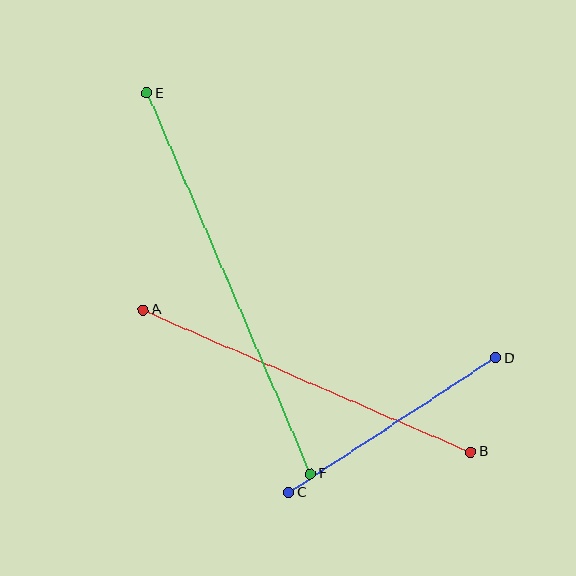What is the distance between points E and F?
The distance is approximately 414 pixels.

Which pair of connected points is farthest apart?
Points E and F are farthest apart.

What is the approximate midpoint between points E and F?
The midpoint is at approximately (229, 284) pixels.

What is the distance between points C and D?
The distance is approximately 247 pixels.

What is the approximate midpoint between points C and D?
The midpoint is at approximately (392, 425) pixels.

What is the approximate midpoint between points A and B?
The midpoint is at approximately (307, 381) pixels.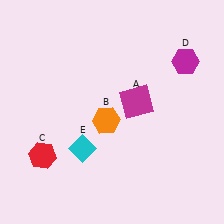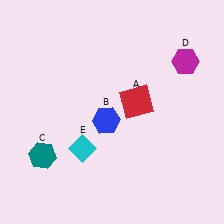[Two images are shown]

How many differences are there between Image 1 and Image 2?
There are 3 differences between the two images.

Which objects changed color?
A changed from magenta to red. B changed from orange to blue. C changed from red to teal.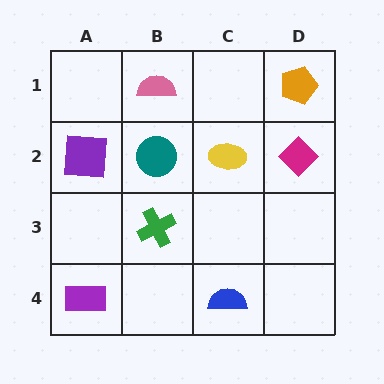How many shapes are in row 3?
1 shape.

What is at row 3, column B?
A green cross.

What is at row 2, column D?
A magenta diamond.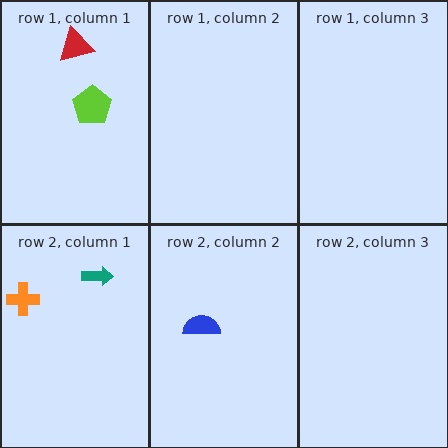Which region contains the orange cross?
The row 2, column 1 region.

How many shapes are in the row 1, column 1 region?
2.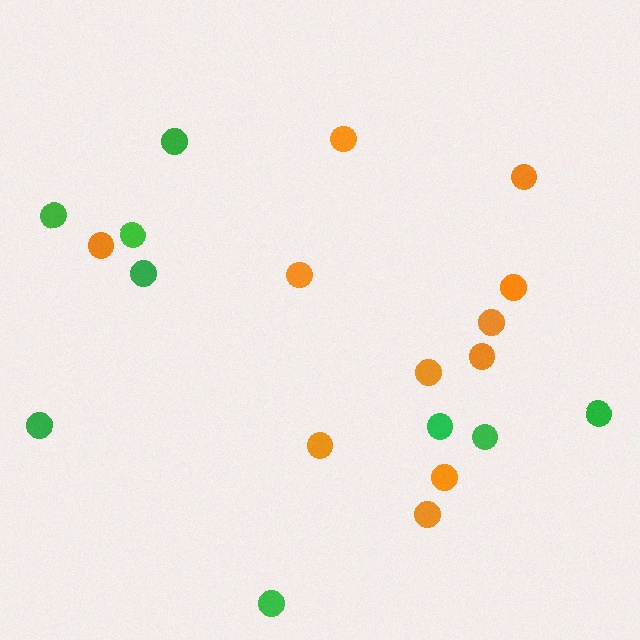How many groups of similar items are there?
There are 2 groups: one group of orange circles (11) and one group of green circles (9).